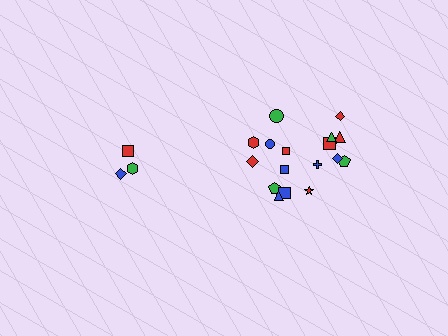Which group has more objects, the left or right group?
The right group.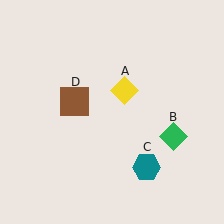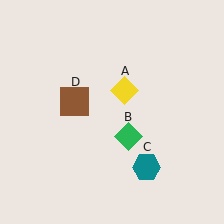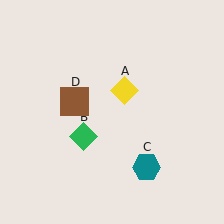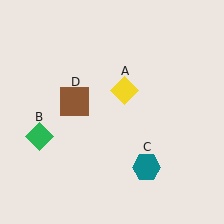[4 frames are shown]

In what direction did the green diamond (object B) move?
The green diamond (object B) moved left.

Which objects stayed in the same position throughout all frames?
Yellow diamond (object A) and teal hexagon (object C) and brown square (object D) remained stationary.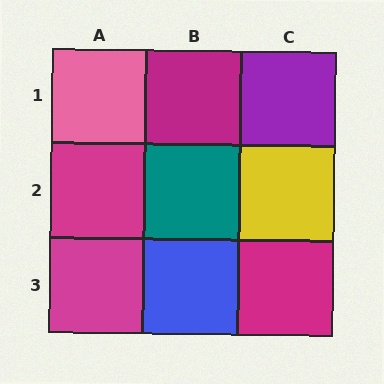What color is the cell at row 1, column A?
Pink.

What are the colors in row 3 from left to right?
Magenta, blue, magenta.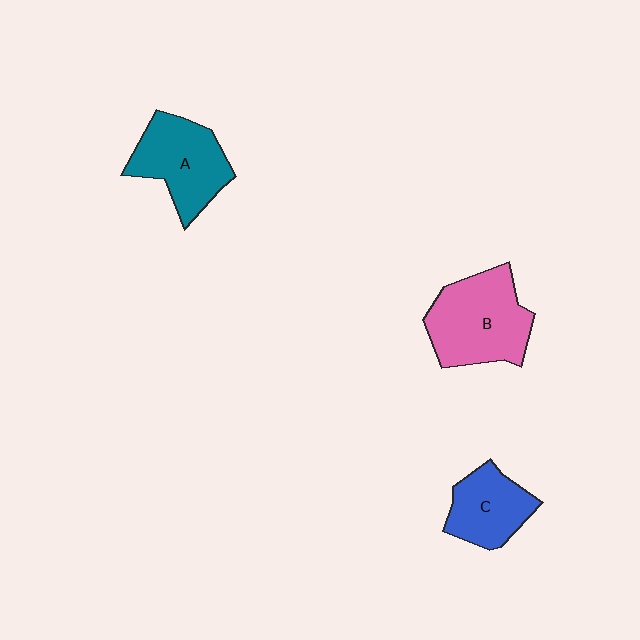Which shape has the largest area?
Shape B (pink).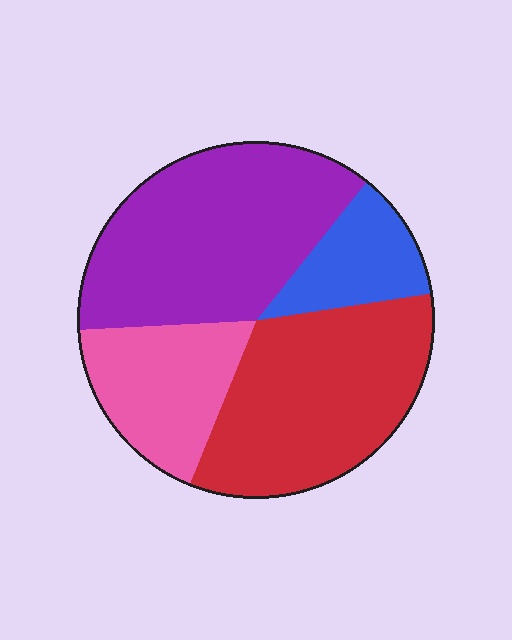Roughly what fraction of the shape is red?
Red covers 33% of the shape.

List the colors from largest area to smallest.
From largest to smallest: purple, red, pink, blue.